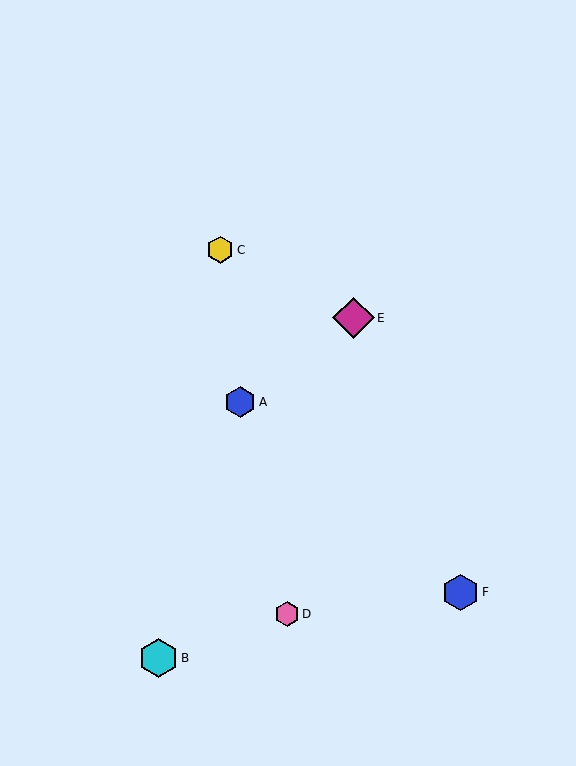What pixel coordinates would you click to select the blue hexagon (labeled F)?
Click at (460, 592) to select the blue hexagon F.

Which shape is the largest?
The magenta diamond (labeled E) is the largest.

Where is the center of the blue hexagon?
The center of the blue hexagon is at (460, 592).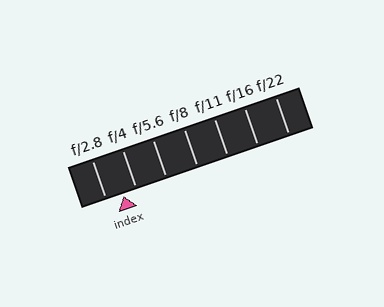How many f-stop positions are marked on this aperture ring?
There are 7 f-stop positions marked.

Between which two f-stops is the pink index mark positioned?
The index mark is between f/2.8 and f/4.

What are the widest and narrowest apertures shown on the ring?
The widest aperture shown is f/2.8 and the narrowest is f/22.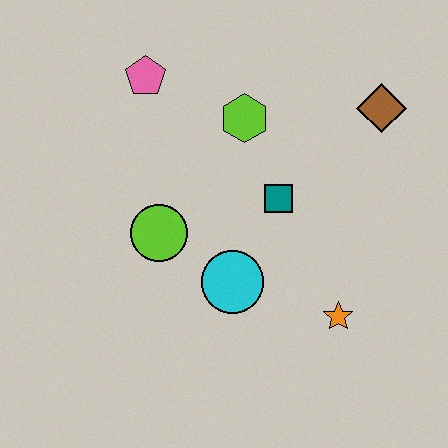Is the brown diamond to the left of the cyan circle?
No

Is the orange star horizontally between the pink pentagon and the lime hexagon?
No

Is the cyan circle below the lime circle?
Yes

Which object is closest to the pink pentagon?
The lime hexagon is closest to the pink pentagon.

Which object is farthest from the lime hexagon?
The orange star is farthest from the lime hexagon.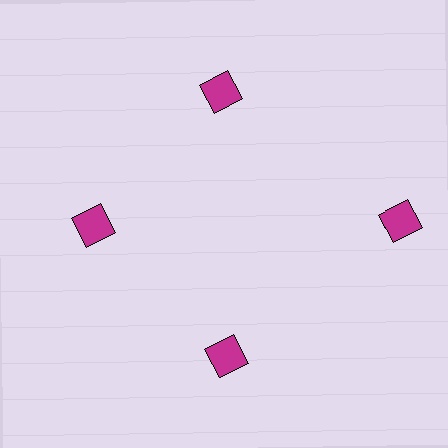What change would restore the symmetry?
The symmetry would be restored by moving it inward, back onto the ring so that all 4 squares sit at equal angles and equal distance from the center.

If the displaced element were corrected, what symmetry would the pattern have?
It would have 4-fold rotational symmetry — the pattern would map onto itself every 90 degrees.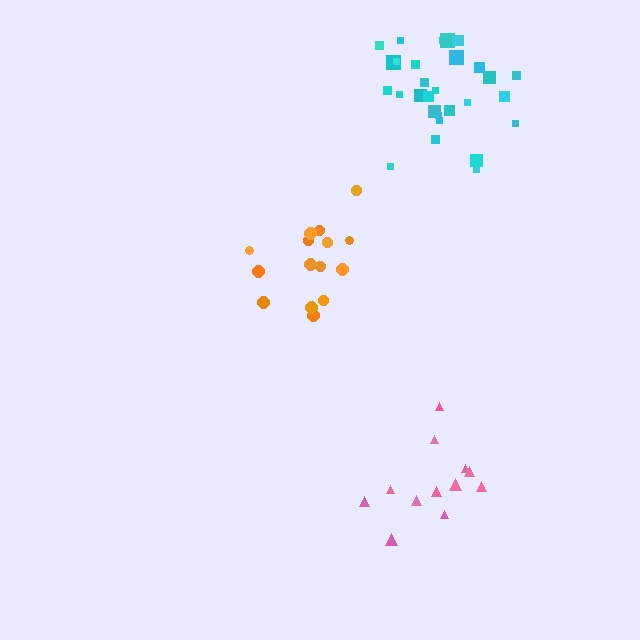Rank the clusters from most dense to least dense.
cyan, orange, pink.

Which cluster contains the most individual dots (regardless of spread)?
Cyan (29).